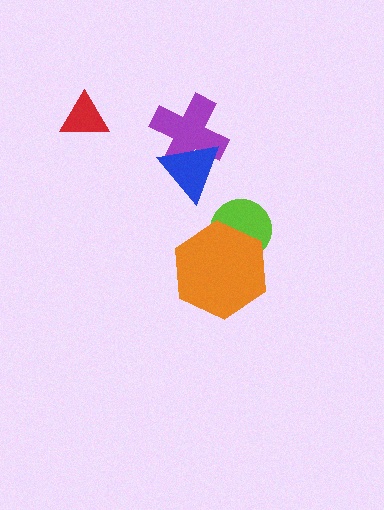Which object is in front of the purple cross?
The blue triangle is in front of the purple cross.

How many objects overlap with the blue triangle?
1 object overlaps with the blue triangle.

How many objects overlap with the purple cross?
1 object overlaps with the purple cross.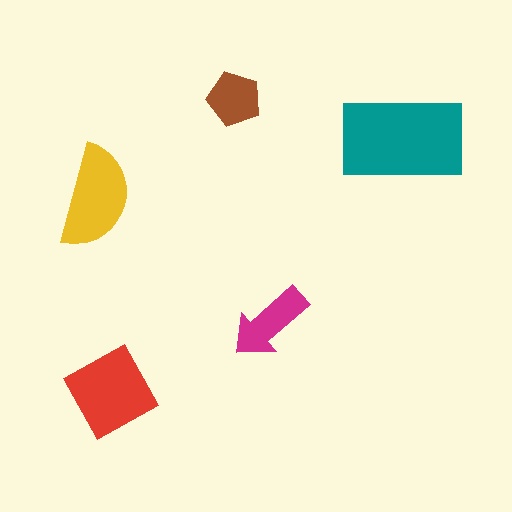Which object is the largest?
The teal rectangle.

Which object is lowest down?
The red diamond is bottommost.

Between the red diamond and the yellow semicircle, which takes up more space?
The red diamond.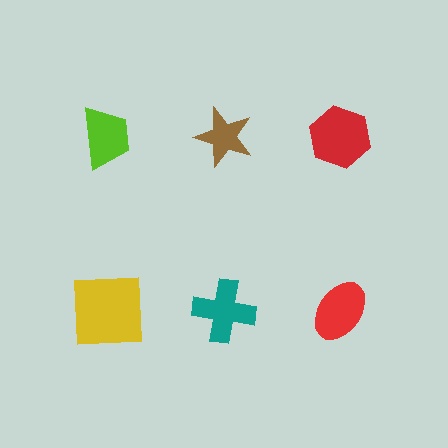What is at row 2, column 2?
A teal cross.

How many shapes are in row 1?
3 shapes.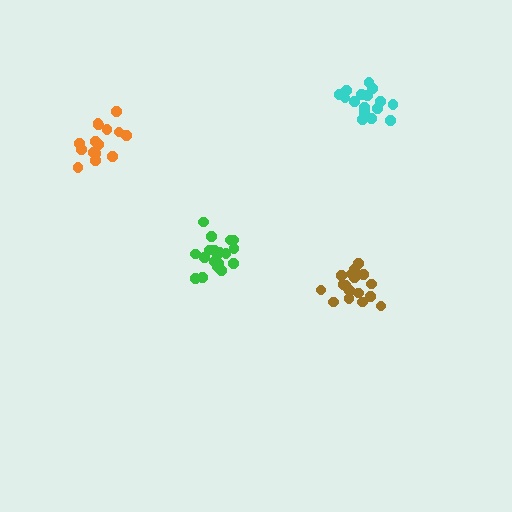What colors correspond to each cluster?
The clusters are colored: cyan, brown, green, orange.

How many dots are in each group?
Group 1: 18 dots, Group 2: 17 dots, Group 3: 18 dots, Group 4: 15 dots (68 total).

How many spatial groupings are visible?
There are 4 spatial groupings.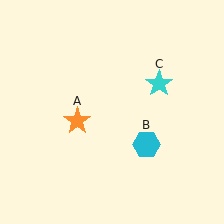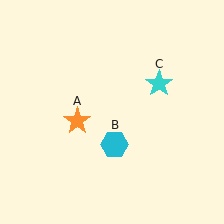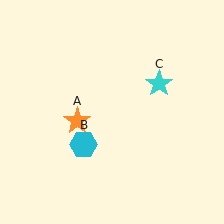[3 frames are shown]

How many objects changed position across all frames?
1 object changed position: cyan hexagon (object B).